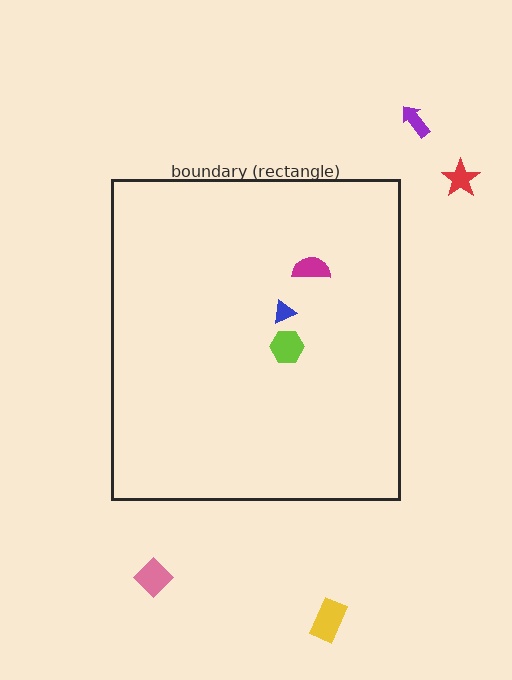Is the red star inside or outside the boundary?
Outside.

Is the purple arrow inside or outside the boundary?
Outside.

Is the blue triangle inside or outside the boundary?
Inside.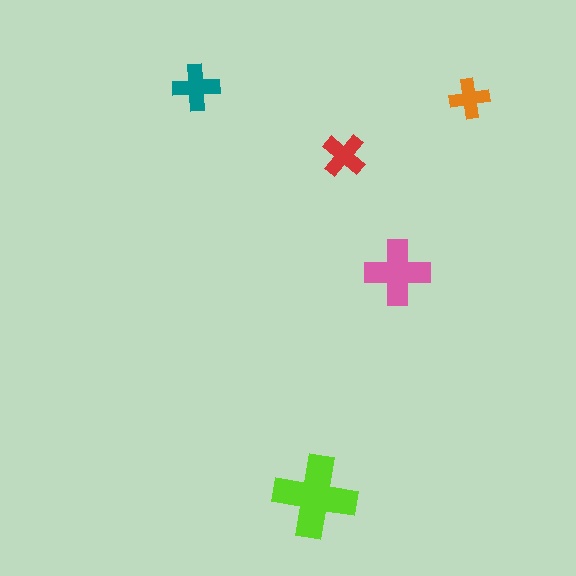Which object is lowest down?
The lime cross is bottommost.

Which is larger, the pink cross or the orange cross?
The pink one.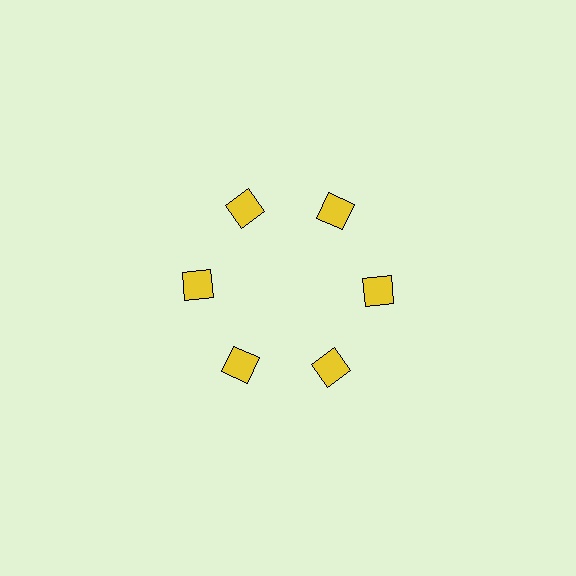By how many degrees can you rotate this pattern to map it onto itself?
The pattern maps onto itself every 60 degrees of rotation.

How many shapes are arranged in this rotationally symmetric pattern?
There are 6 shapes, arranged in 6 groups of 1.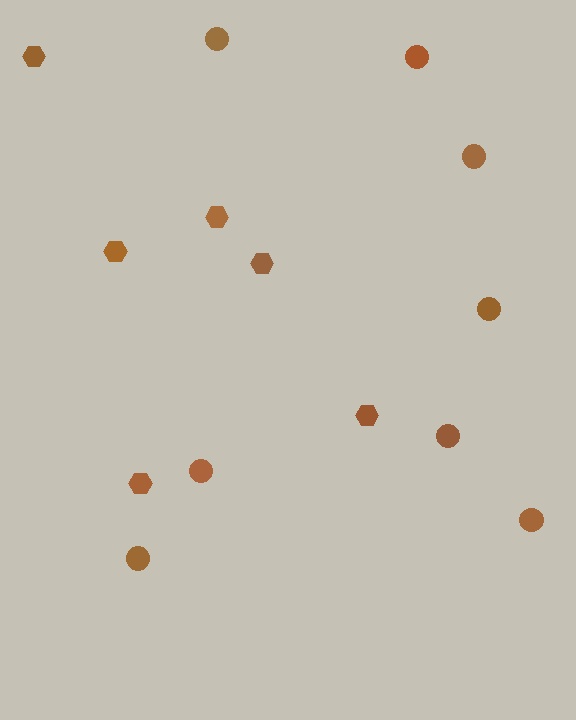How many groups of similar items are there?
There are 2 groups: one group of hexagons (6) and one group of circles (8).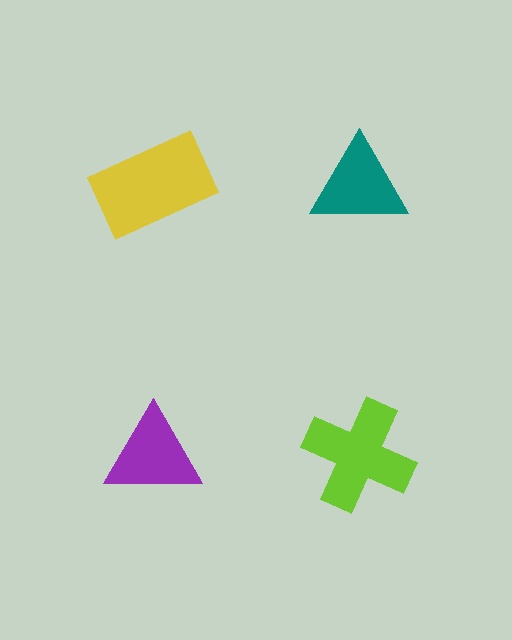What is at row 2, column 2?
A lime cross.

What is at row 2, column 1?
A purple triangle.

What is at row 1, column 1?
A yellow rectangle.